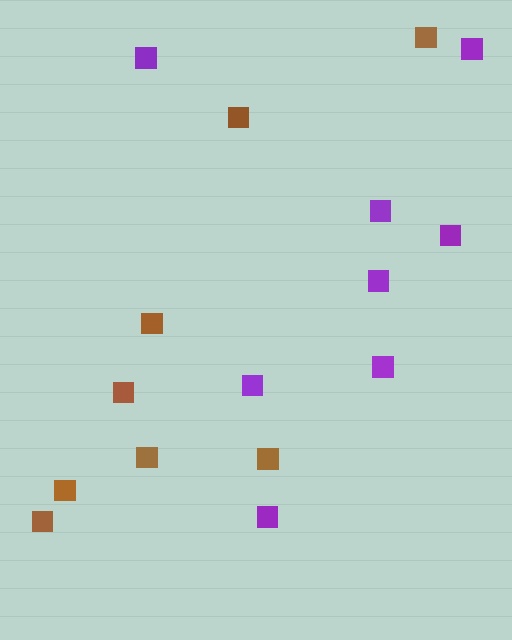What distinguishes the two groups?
There are 2 groups: one group of brown squares (8) and one group of purple squares (8).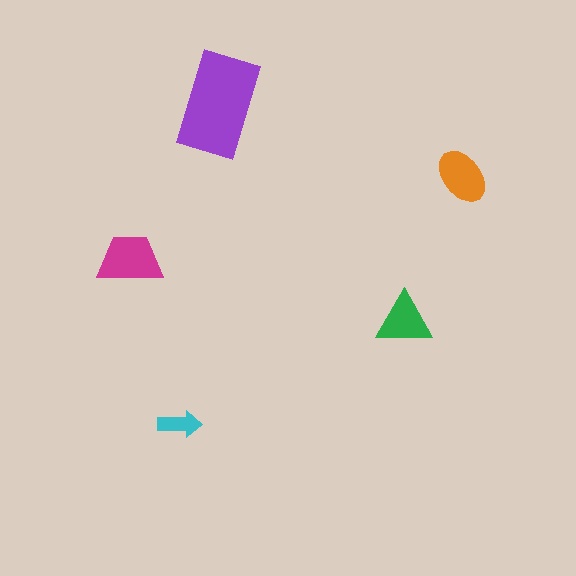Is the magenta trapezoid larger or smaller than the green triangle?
Larger.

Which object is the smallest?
The cyan arrow.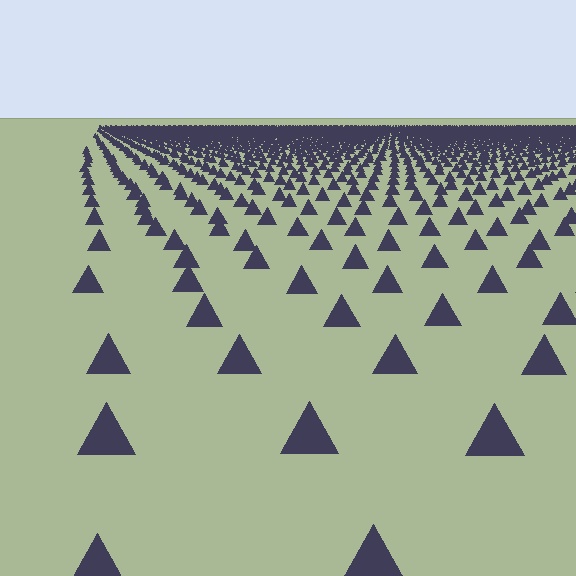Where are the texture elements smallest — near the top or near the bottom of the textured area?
Near the top.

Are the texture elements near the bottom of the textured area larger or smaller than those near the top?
Larger. Near the bottom, elements are closer to the viewer and appear at a bigger on-screen size.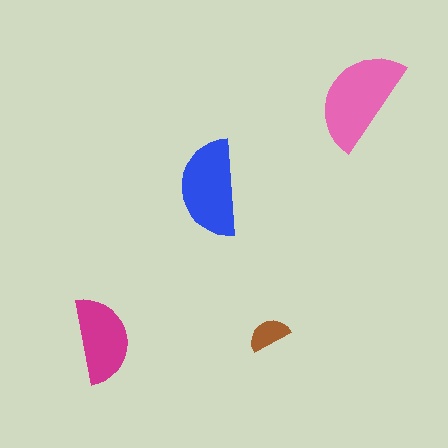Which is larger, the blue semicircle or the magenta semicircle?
The blue one.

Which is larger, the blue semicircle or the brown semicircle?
The blue one.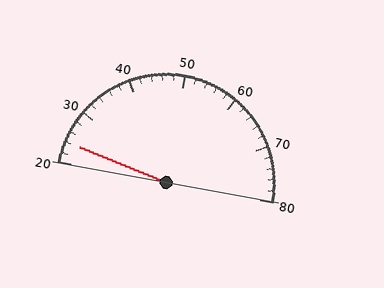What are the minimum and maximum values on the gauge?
The gauge ranges from 20 to 80.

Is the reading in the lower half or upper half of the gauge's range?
The reading is in the lower half of the range (20 to 80).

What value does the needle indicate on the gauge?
The needle indicates approximately 24.